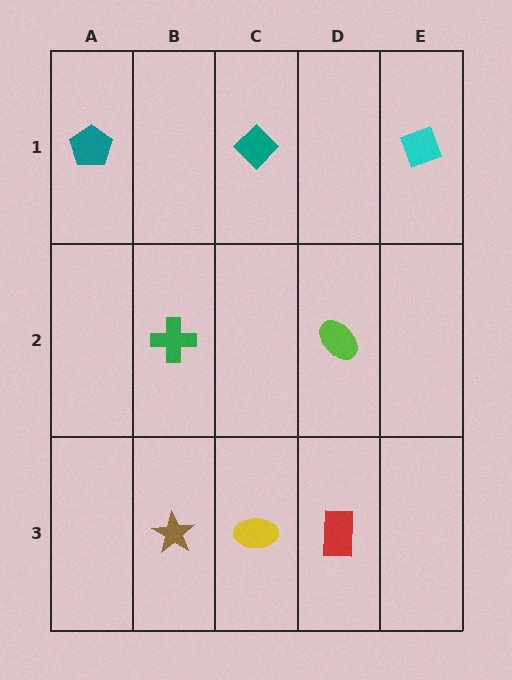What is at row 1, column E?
A cyan diamond.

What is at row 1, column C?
A teal diamond.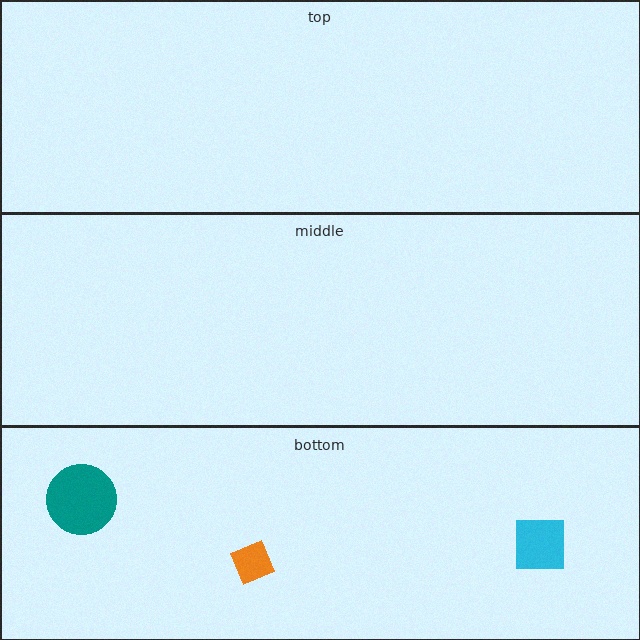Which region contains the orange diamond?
The bottom region.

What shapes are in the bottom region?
The teal circle, the orange diamond, the cyan square.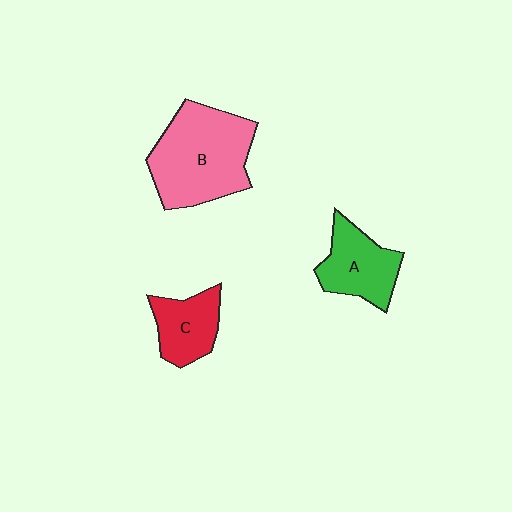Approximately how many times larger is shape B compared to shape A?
Approximately 1.8 times.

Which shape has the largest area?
Shape B (pink).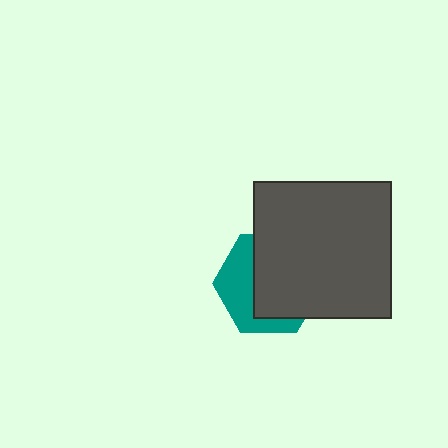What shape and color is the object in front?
The object in front is a dark gray square.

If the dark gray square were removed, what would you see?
You would see the complete teal hexagon.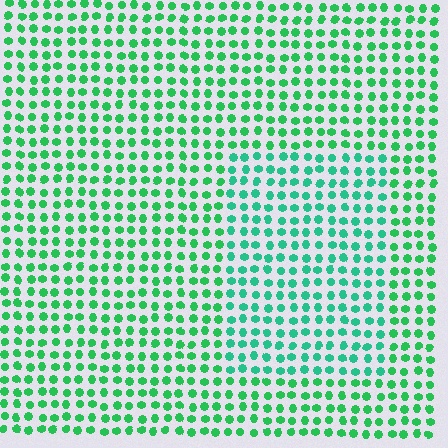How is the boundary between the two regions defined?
The boundary is defined purely by a slight shift in hue (about 21 degrees). Spacing, size, and orientation are identical on both sides.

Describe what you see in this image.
The image is filled with small green elements in a uniform arrangement. A rectangle-shaped region is visible where the elements are tinted to a slightly different hue, forming a subtle color boundary.